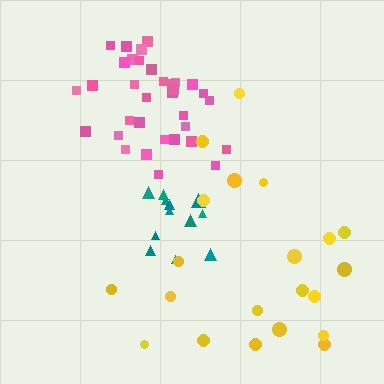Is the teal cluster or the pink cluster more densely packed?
Pink.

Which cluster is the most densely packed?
Pink.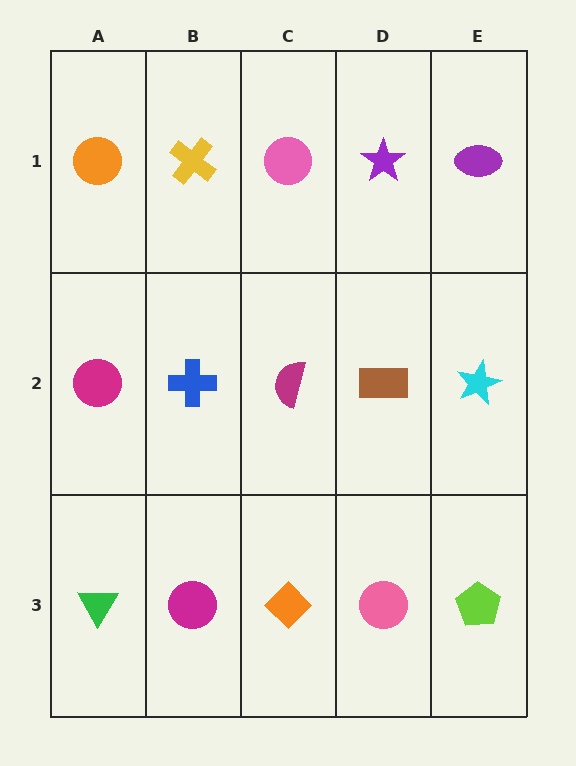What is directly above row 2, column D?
A purple star.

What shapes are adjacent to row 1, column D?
A brown rectangle (row 2, column D), a pink circle (row 1, column C), a purple ellipse (row 1, column E).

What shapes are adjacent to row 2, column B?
A yellow cross (row 1, column B), a magenta circle (row 3, column B), a magenta circle (row 2, column A), a magenta semicircle (row 2, column C).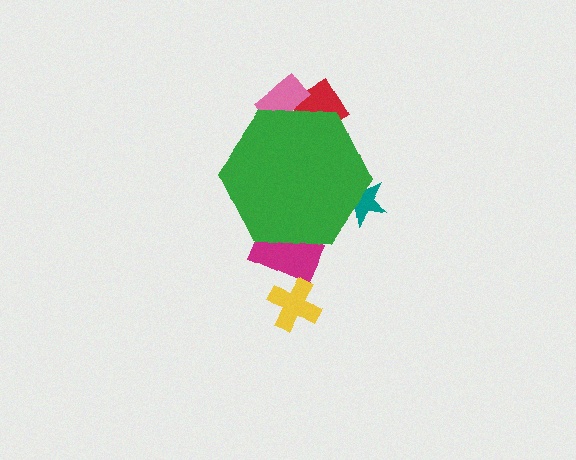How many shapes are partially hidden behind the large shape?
4 shapes are partially hidden.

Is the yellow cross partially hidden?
No, the yellow cross is fully visible.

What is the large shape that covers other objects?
A green hexagon.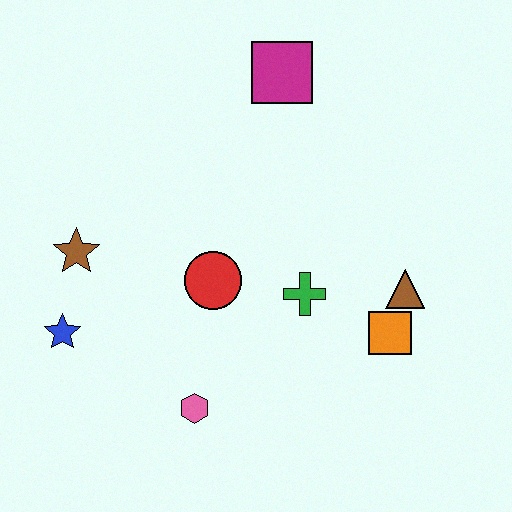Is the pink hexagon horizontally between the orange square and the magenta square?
No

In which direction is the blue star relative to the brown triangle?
The blue star is to the left of the brown triangle.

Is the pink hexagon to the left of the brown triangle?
Yes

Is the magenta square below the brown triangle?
No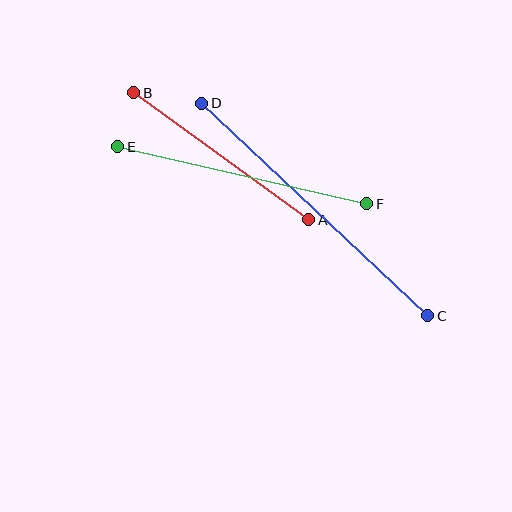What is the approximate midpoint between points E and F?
The midpoint is at approximately (242, 175) pixels.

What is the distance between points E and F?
The distance is approximately 256 pixels.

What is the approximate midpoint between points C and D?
The midpoint is at approximately (315, 210) pixels.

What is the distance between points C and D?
The distance is approximately 310 pixels.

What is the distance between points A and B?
The distance is approximately 216 pixels.